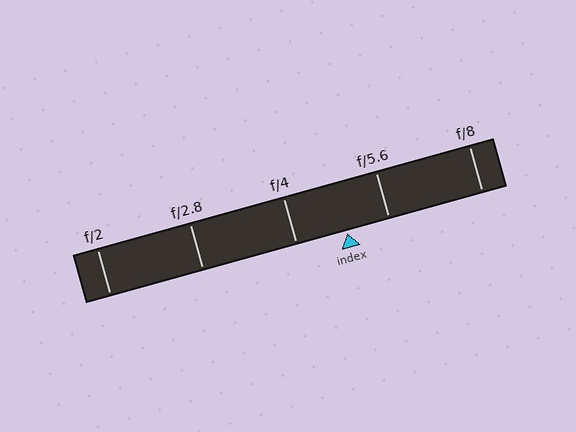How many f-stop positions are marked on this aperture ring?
There are 5 f-stop positions marked.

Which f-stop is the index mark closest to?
The index mark is closest to f/5.6.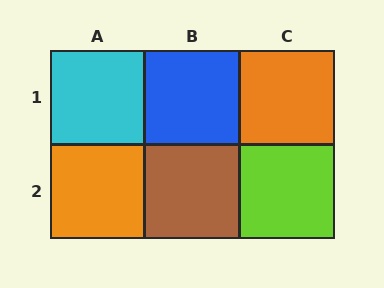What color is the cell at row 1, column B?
Blue.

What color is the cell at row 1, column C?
Orange.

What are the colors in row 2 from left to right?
Orange, brown, lime.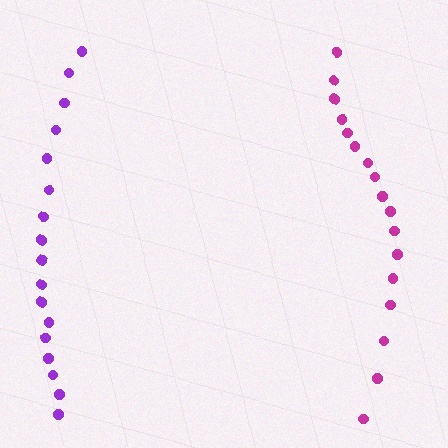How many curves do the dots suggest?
There are 2 distinct paths.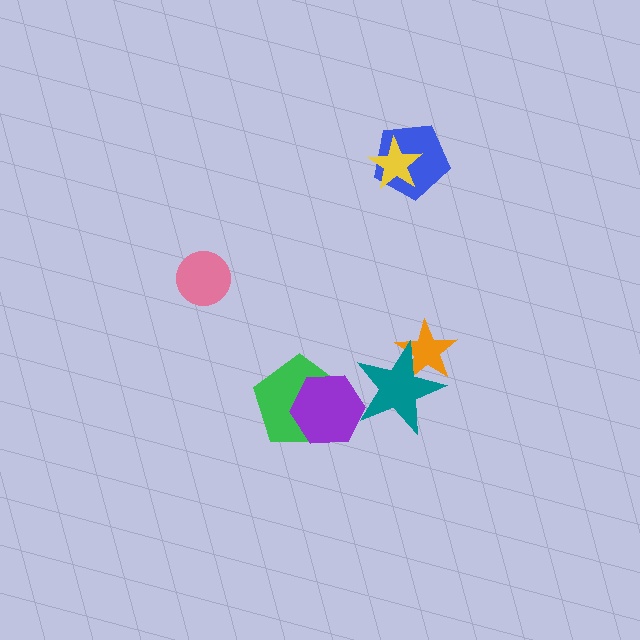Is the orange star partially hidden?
Yes, it is partially covered by another shape.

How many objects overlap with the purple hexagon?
2 objects overlap with the purple hexagon.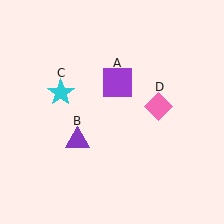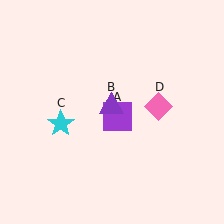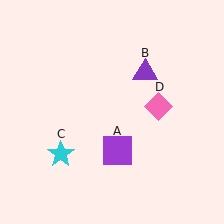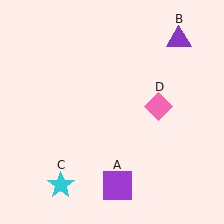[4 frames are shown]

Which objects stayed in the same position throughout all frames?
Pink diamond (object D) remained stationary.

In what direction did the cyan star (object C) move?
The cyan star (object C) moved down.